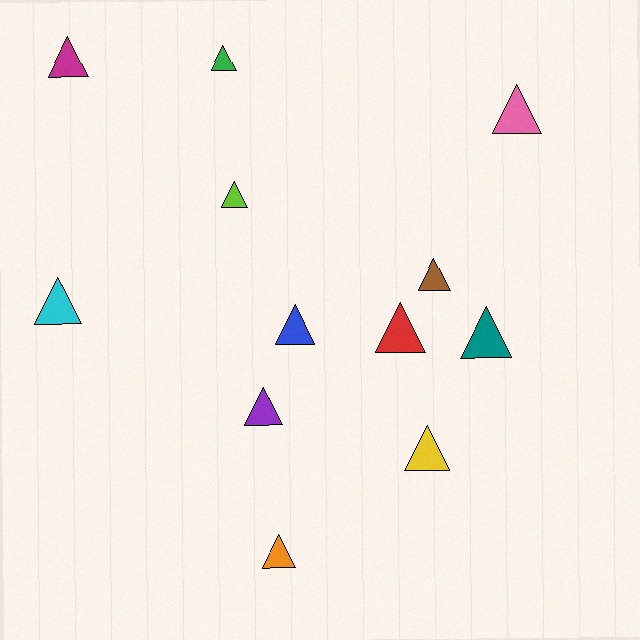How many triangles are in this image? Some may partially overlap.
There are 12 triangles.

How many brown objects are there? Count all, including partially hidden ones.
There is 1 brown object.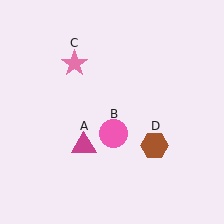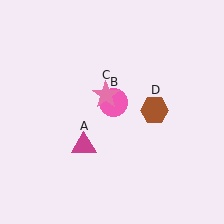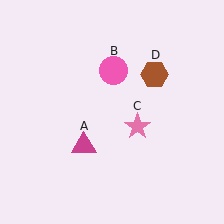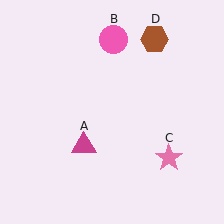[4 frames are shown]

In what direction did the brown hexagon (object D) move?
The brown hexagon (object D) moved up.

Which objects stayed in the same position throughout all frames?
Magenta triangle (object A) remained stationary.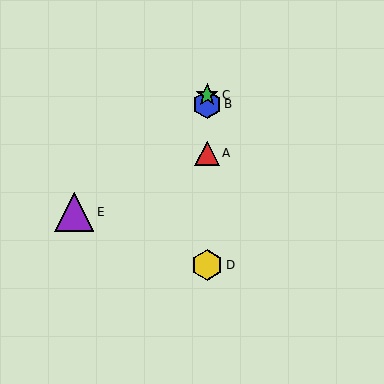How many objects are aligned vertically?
4 objects (A, B, C, D) are aligned vertically.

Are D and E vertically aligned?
No, D is at x≈207 and E is at x≈74.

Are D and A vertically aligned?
Yes, both are at x≈207.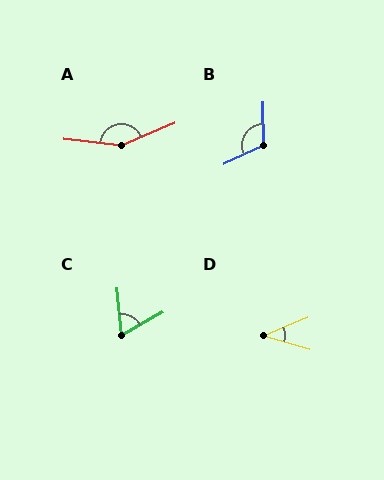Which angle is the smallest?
D, at approximately 39 degrees.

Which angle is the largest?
A, at approximately 150 degrees.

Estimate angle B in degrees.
Approximately 114 degrees.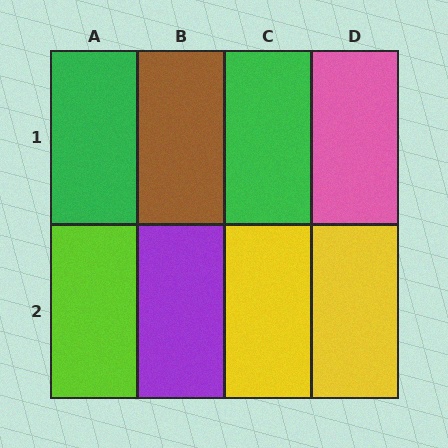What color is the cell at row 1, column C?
Green.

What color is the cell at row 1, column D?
Pink.